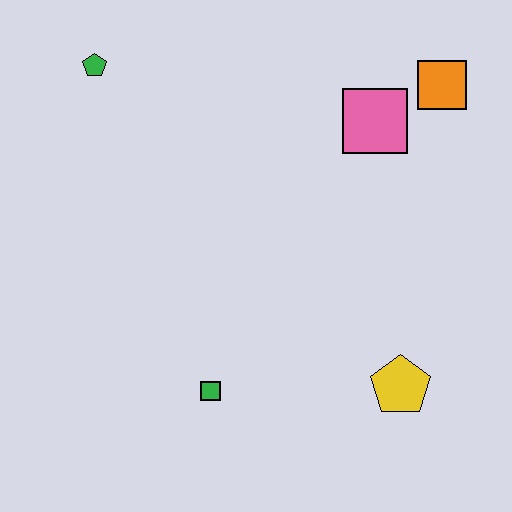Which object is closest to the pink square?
The orange square is closest to the pink square.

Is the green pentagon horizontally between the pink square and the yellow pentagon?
No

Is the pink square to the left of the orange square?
Yes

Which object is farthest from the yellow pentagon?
The green pentagon is farthest from the yellow pentagon.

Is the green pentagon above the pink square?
Yes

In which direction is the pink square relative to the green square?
The pink square is above the green square.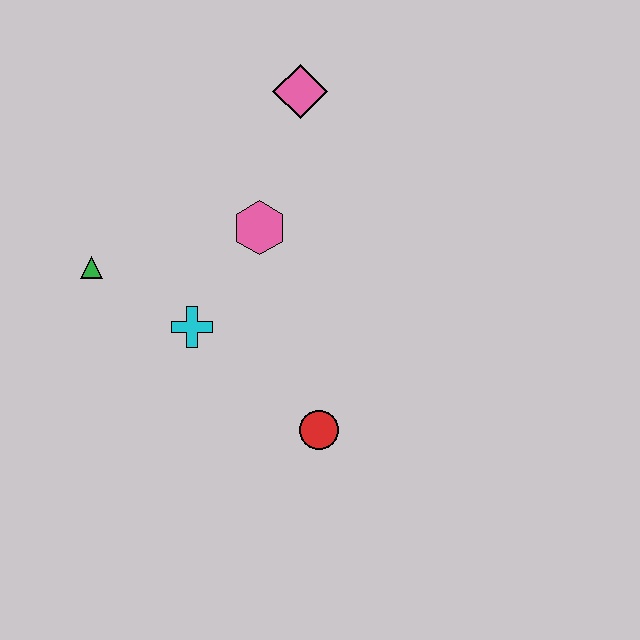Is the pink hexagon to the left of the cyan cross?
No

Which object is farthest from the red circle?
The pink diamond is farthest from the red circle.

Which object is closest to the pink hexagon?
The cyan cross is closest to the pink hexagon.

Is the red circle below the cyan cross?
Yes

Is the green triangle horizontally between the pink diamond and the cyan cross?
No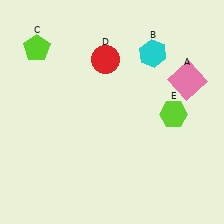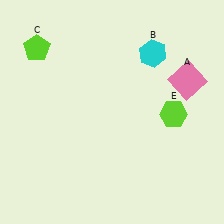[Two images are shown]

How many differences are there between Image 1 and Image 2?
There is 1 difference between the two images.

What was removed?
The red circle (D) was removed in Image 2.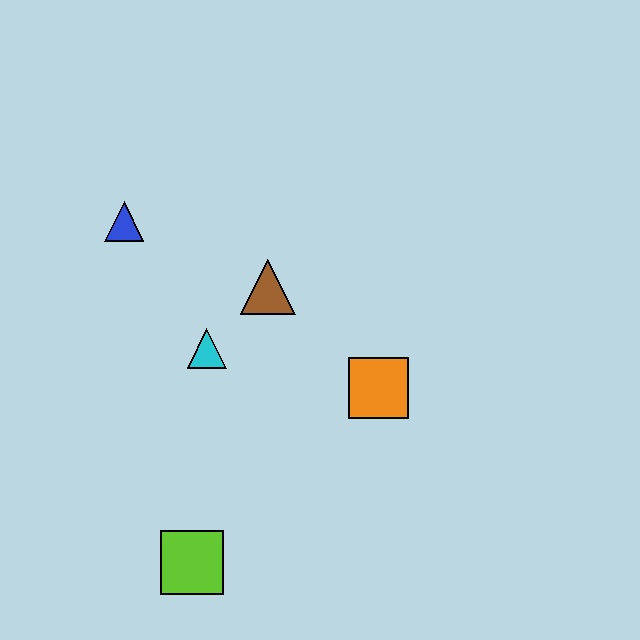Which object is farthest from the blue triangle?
The lime square is farthest from the blue triangle.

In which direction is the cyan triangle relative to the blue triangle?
The cyan triangle is below the blue triangle.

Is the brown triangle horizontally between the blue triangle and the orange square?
Yes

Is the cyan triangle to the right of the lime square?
Yes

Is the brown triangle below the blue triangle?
Yes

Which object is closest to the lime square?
The cyan triangle is closest to the lime square.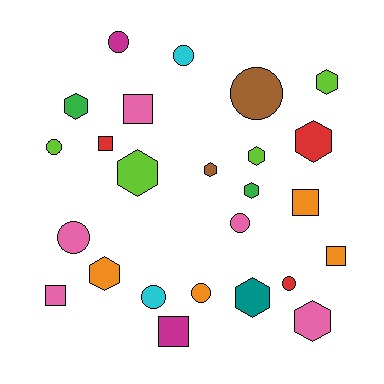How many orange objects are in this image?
There are 4 orange objects.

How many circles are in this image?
There are 9 circles.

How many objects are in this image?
There are 25 objects.